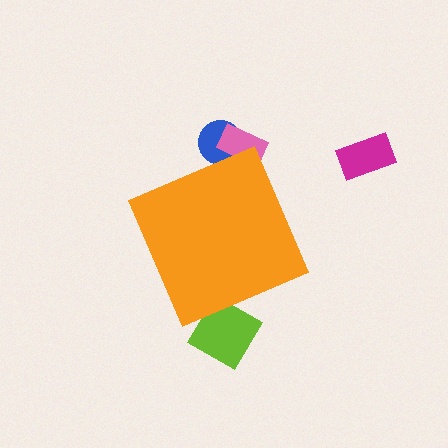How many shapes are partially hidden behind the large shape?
3 shapes are partially hidden.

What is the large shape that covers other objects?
An orange diamond.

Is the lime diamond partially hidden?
Yes, the lime diamond is partially hidden behind the orange diamond.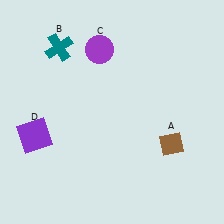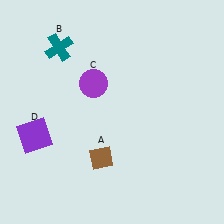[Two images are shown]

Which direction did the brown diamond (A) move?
The brown diamond (A) moved left.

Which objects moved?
The objects that moved are: the brown diamond (A), the purple circle (C).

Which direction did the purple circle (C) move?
The purple circle (C) moved down.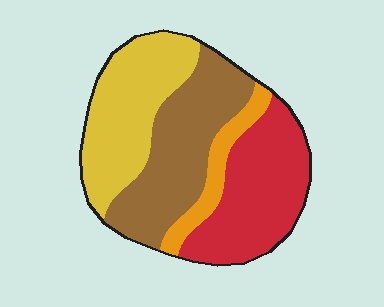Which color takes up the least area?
Orange, at roughly 10%.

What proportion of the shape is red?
Red covers about 30% of the shape.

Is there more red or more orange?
Red.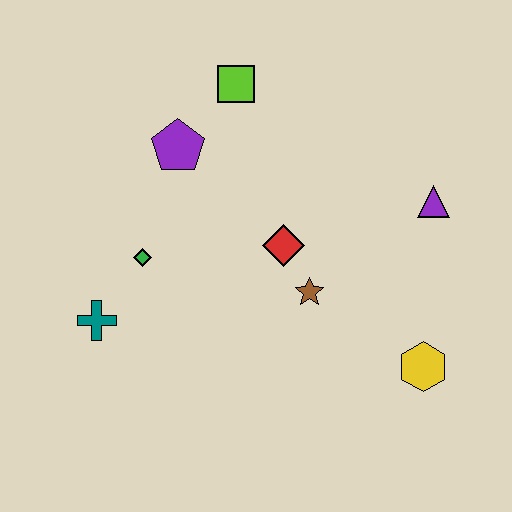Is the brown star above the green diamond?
No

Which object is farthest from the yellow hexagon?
The lime square is farthest from the yellow hexagon.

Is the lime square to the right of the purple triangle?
No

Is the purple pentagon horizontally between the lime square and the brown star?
No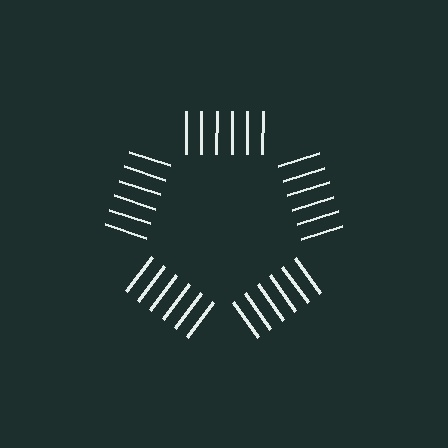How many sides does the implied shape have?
5 sides — the line-ends trace a pentagon.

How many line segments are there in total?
30 — 6 along each of the 5 edges.